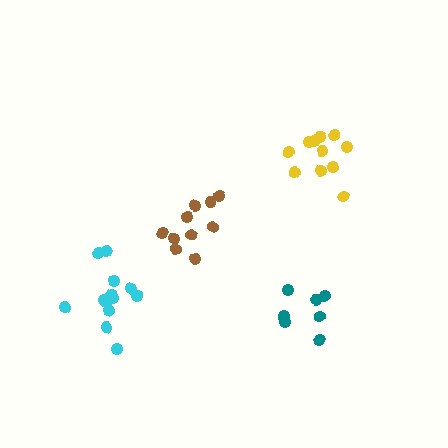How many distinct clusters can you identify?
There are 4 distinct clusters.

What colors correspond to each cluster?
The clusters are colored: cyan, teal, brown, yellow.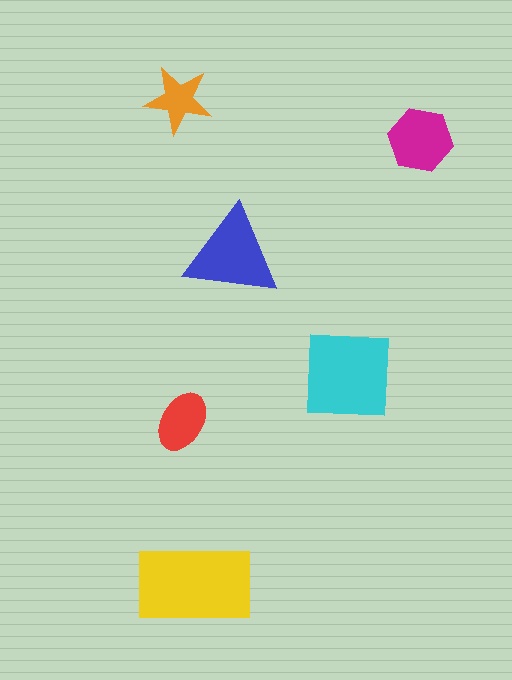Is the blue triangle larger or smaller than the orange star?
Larger.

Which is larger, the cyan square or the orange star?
The cyan square.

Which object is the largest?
The yellow rectangle.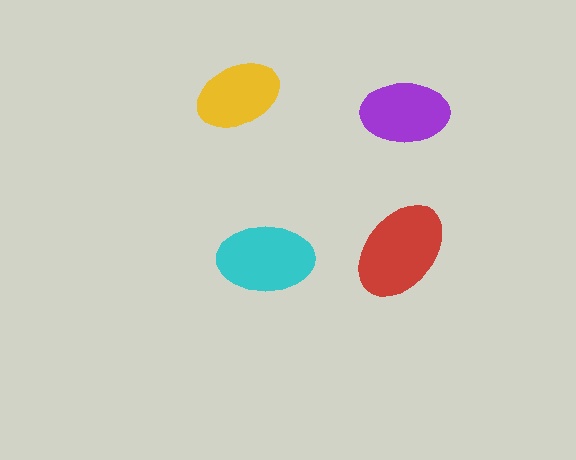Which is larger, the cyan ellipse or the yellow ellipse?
The cyan one.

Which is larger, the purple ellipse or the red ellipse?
The red one.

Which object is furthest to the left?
The yellow ellipse is leftmost.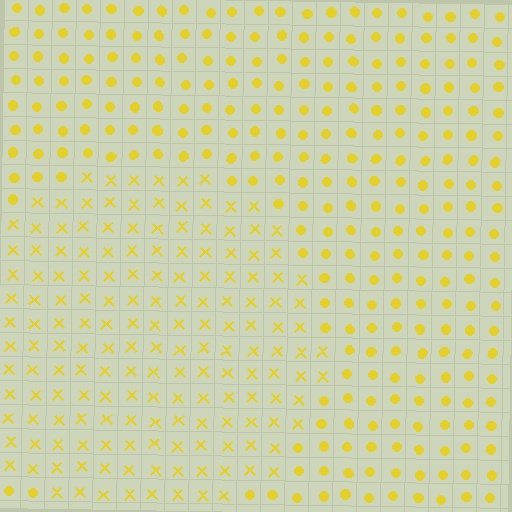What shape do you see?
I see a circle.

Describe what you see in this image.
The image is filled with small yellow elements arranged in a uniform grid. A circle-shaped region contains X marks, while the surrounding area contains circles. The boundary is defined purely by the change in element shape.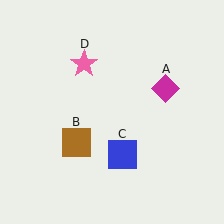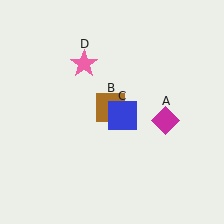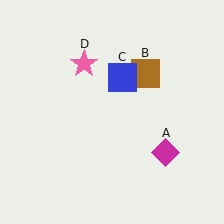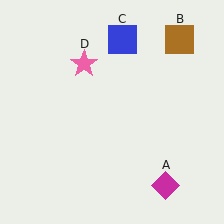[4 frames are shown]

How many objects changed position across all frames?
3 objects changed position: magenta diamond (object A), brown square (object B), blue square (object C).